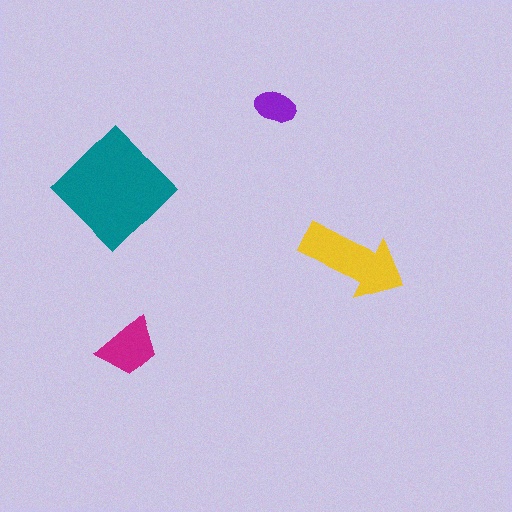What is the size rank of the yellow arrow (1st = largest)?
2nd.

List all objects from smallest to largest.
The purple ellipse, the magenta trapezoid, the yellow arrow, the teal diamond.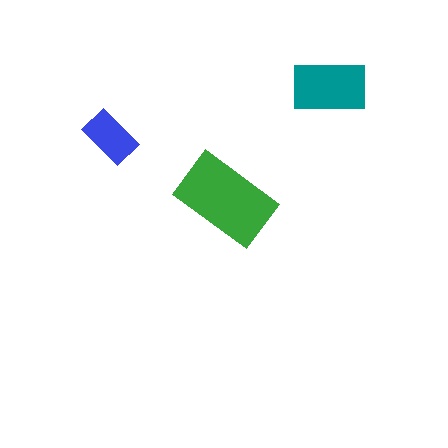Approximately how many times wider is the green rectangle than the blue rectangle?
About 2 times wider.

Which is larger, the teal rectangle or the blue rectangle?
The teal one.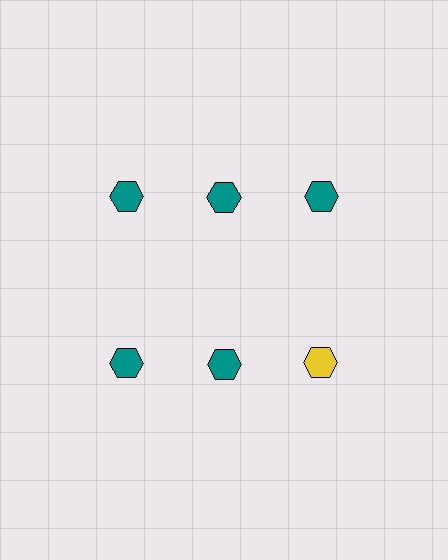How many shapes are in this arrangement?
There are 6 shapes arranged in a grid pattern.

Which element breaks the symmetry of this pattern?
The yellow hexagon in the second row, center column breaks the symmetry. All other shapes are teal hexagons.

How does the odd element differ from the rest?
It has a different color: yellow instead of teal.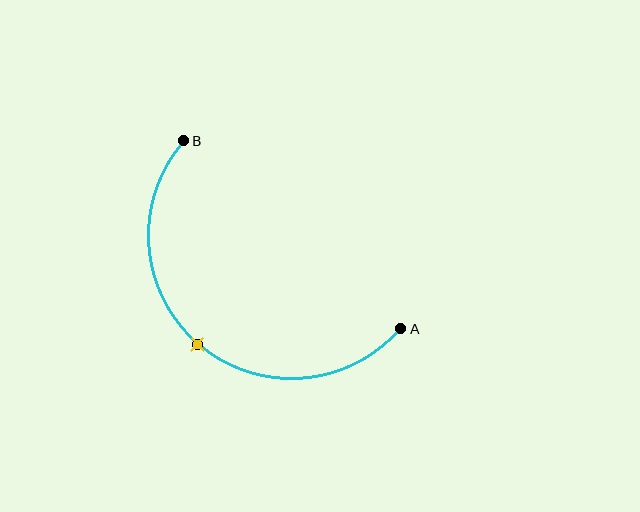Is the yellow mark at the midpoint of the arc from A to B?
Yes. The yellow mark lies on the arc at equal arc-length from both A and B — it is the arc midpoint.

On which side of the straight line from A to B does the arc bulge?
The arc bulges below and to the left of the straight line connecting A and B.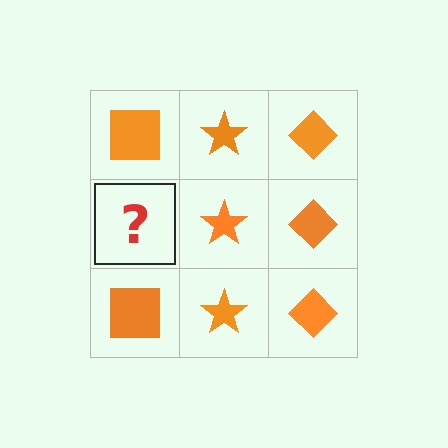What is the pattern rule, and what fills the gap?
The rule is that each column has a consistent shape. The gap should be filled with an orange square.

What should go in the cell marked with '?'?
The missing cell should contain an orange square.